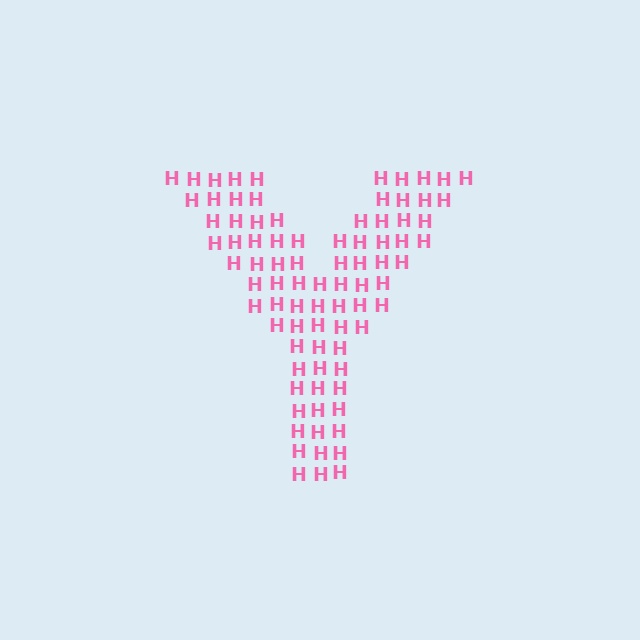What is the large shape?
The large shape is the letter Y.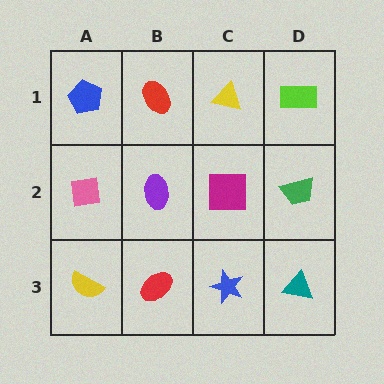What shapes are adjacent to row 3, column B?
A purple ellipse (row 2, column B), a yellow semicircle (row 3, column A), a blue star (row 3, column C).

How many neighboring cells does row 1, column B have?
3.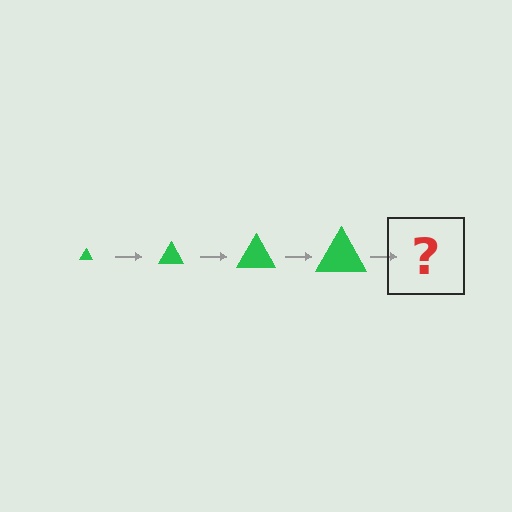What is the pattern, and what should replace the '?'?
The pattern is that the triangle gets progressively larger each step. The '?' should be a green triangle, larger than the previous one.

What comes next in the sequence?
The next element should be a green triangle, larger than the previous one.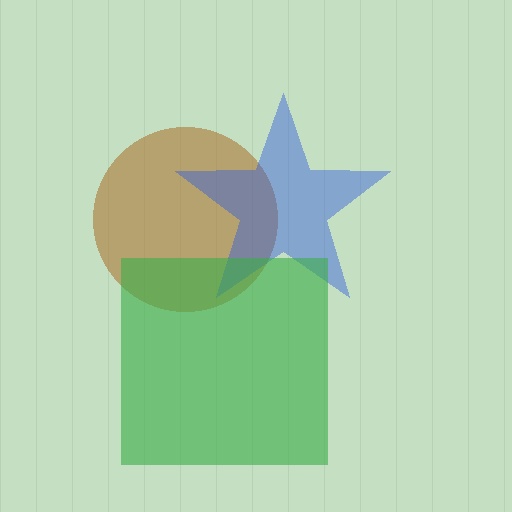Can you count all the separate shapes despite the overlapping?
Yes, there are 3 separate shapes.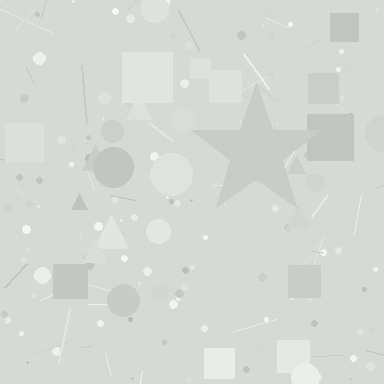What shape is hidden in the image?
A star is hidden in the image.